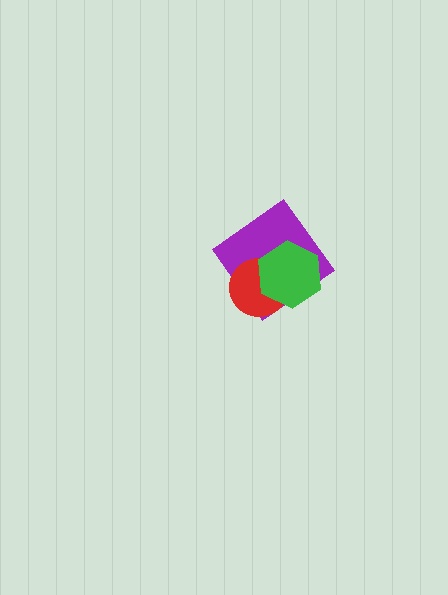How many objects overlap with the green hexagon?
2 objects overlap with the green hexagon.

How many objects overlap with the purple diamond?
2 objects overlap with the purple diamond.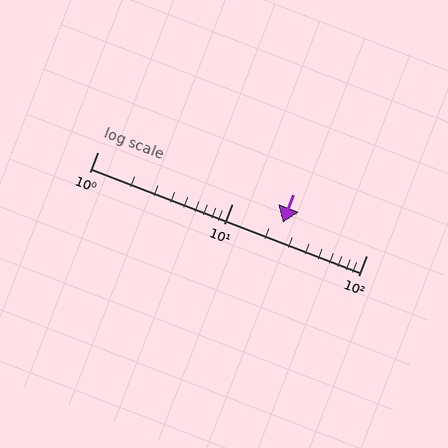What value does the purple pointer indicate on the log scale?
The pointer indicates approximately 24.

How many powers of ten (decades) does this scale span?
The scale spans 2 decades, from 1 to 100.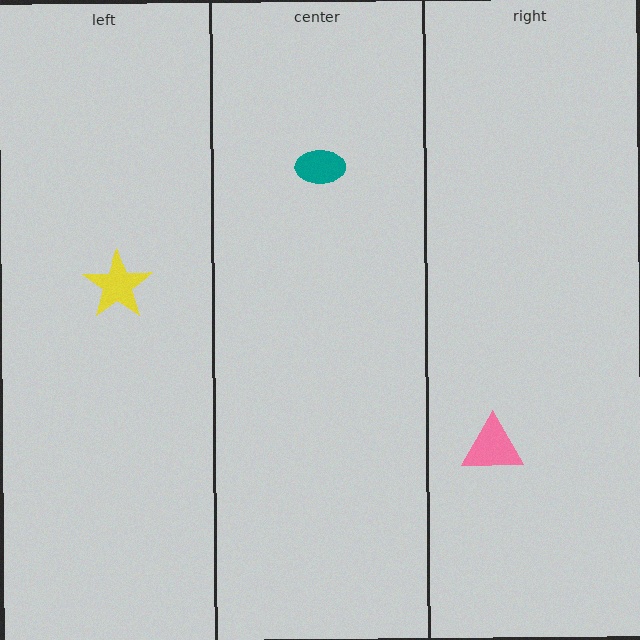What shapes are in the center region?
The teal ellipse.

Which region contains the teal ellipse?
The center region.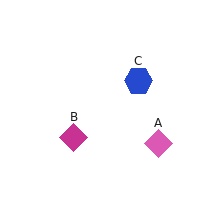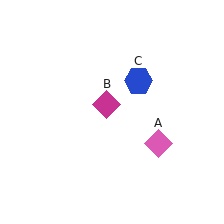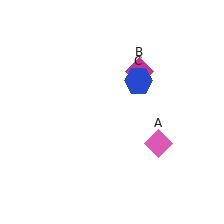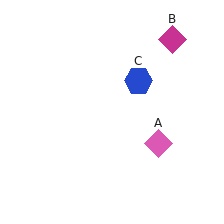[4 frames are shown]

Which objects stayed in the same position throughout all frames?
Pink diamond (object A) and blue hexagon (object C) remained stationary.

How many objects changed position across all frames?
1 object changed position: magenta diamond (object B).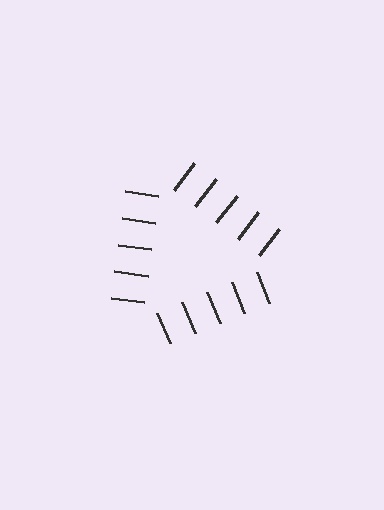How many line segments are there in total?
15 — 5 along each of the 3 edges.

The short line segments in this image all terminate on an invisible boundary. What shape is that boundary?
An illusory triangle — the line segments terminate on its edges but no continuous stroke is drawn.